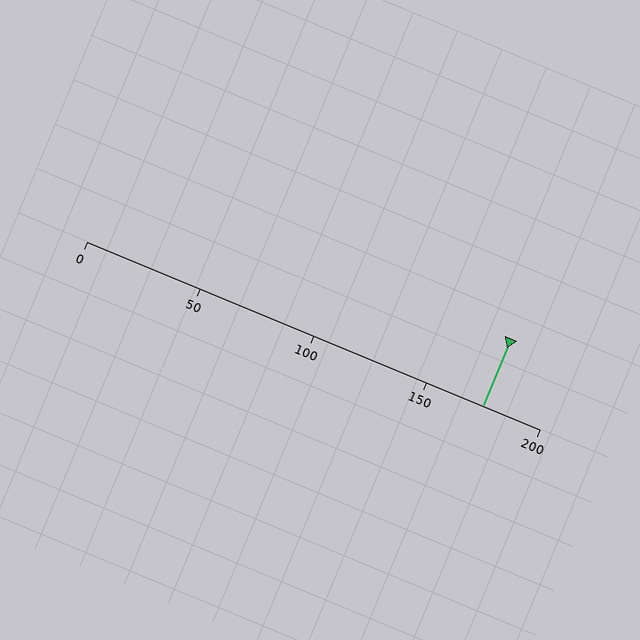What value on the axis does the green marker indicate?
The marker indicates approximately 175.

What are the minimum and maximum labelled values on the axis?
The axis runs from 0 to 200.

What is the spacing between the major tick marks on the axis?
The major ticks are spaced 50 apart.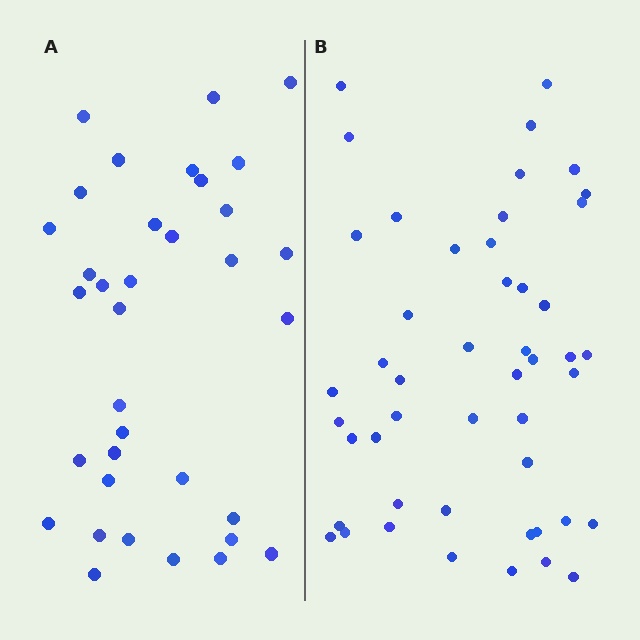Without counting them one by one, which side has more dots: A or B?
Region B (the right region) has more dots.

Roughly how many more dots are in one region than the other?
Region B has approximately 15 more dots than region A.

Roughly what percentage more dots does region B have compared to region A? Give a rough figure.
About 35% more.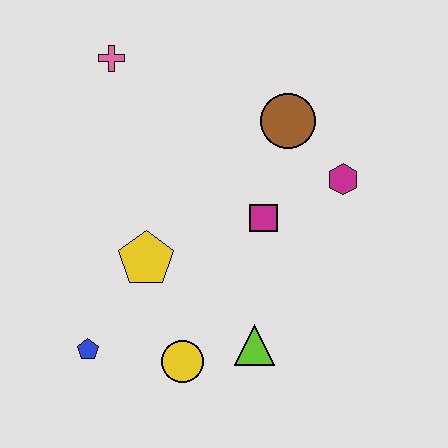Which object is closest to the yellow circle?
The lime triangle is closest to the yellow circle.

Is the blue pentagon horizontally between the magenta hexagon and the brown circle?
No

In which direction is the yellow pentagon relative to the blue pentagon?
The yellow pentagon is above the blue pentagon.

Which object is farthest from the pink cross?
The lime triangle is farthest from the pink cross.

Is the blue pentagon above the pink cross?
No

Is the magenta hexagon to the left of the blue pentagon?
No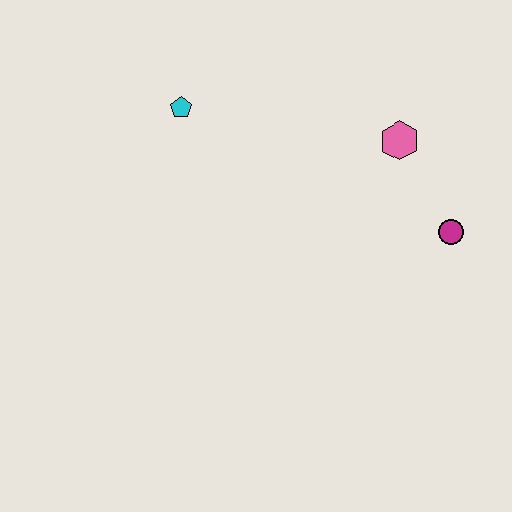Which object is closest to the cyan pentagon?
The pink hexagon is closest to the cyan pentagon.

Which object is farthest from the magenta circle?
The cyan pentagon is farthest from the magenta circle.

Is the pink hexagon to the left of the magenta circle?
Yes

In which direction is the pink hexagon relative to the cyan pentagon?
The pink hexagon is to the right of the cyan pentagon.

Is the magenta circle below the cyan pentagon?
Yes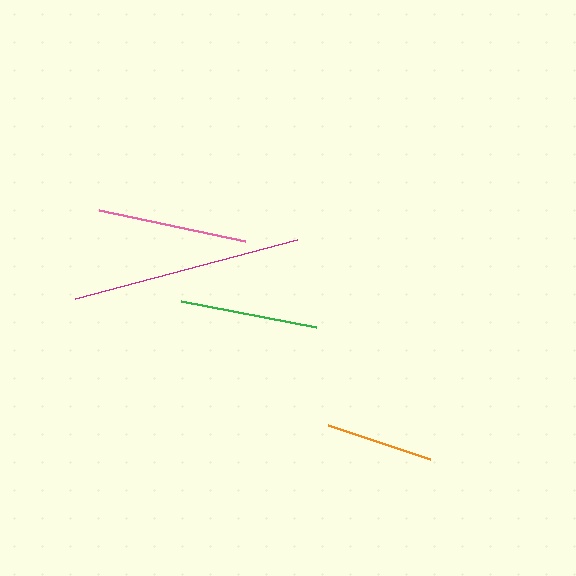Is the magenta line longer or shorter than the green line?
The magenta line is longer than the green line.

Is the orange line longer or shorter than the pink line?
The pink line is longer than the orange line.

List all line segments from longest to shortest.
From longest to shortest: magenta, pink, green, orange.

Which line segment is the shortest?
The orange line is the shortest at approximately 108 pixels.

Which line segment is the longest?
The magenta line is the longest at approximately 229 pixels.